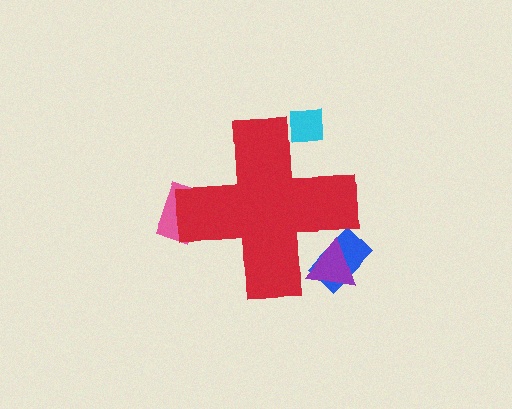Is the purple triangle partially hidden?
Yes, the purple triangle is partially hidden behind the red cross.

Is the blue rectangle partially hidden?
Yes, the blue rectangle is partially hidden behind the red cross.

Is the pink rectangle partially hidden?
Yes, the pink rectangle is partially hidden behind the red cross.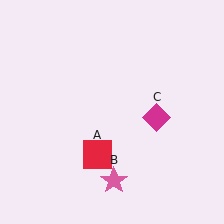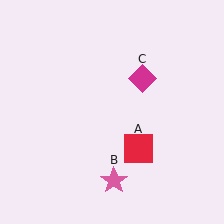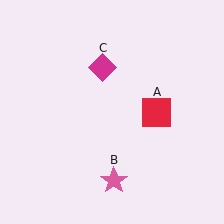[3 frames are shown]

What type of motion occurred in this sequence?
The red square (object A), magenta diamond (object C) rotated counterclockwise around the center of the scene.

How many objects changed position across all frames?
2 objects changed position: red square (object A), magenta diamond (object C).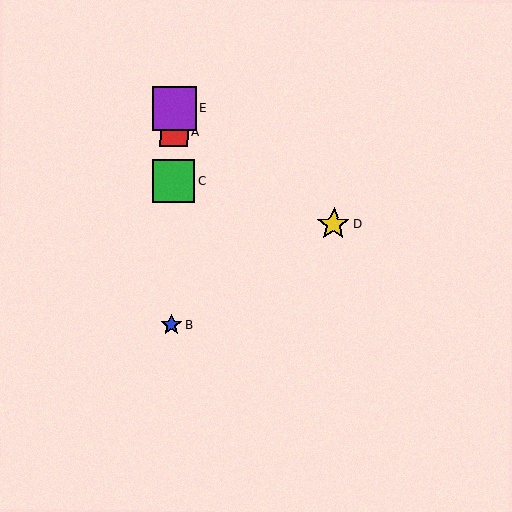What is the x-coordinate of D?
Object D is at x≈334.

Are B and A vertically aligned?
Yes, both are at x≈171.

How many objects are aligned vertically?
4 objects (A, B, C, E) are aligned vertically.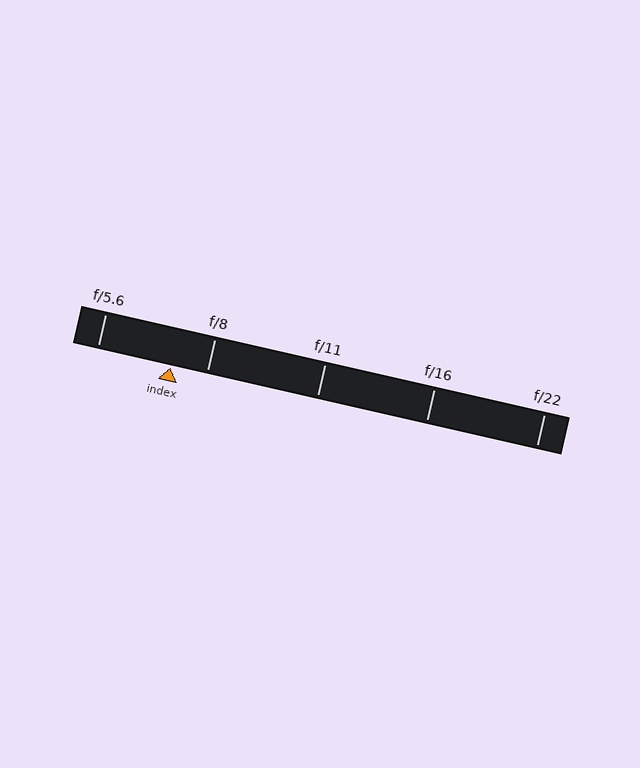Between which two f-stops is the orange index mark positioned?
The index mark is between f/5.6 and f/8.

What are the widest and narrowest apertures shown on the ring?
The widest aperture shown is f/5.6 and the narrowest is f/22.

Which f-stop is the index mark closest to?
The index mark is closest to f/8.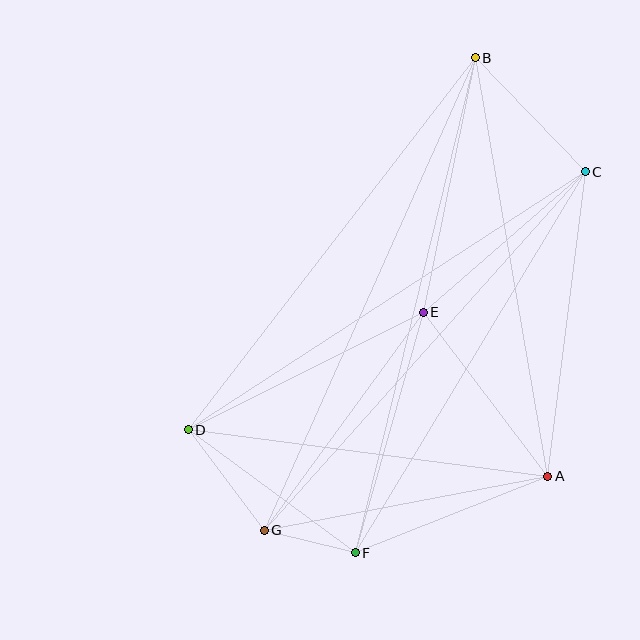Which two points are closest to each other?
Points F and G are closest to each other.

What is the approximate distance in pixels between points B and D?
The distance between B and D is approximately 470 pixels.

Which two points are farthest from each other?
Points B and G are farthest from each other.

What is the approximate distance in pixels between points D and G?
The distance between D and G is approximately 125 pixels.